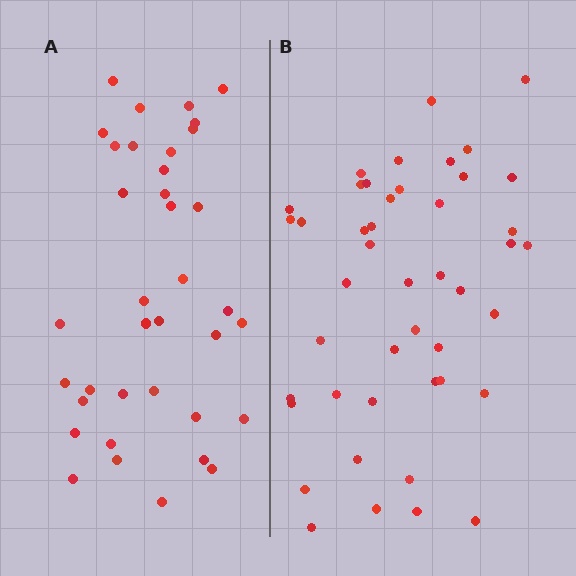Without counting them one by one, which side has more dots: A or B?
Region B (the right region) has more dots.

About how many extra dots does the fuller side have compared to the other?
Region B has roughly 8 or so more dots than region A.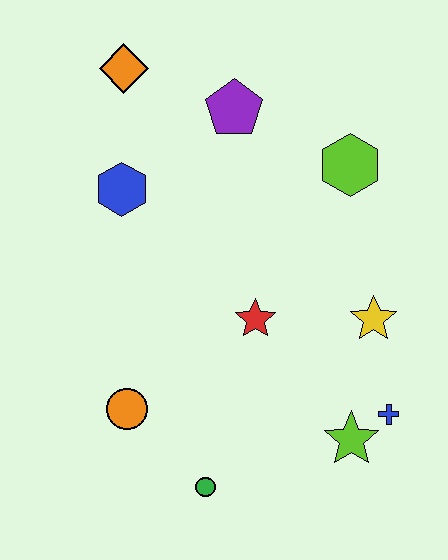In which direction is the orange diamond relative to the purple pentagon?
The orange diamond is to the left of the purple pentagon.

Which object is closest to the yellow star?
The blue cross is closest to the yellow star.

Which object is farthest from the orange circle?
The orange diamond is farthest from the orange circle.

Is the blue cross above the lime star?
Yes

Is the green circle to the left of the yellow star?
Yes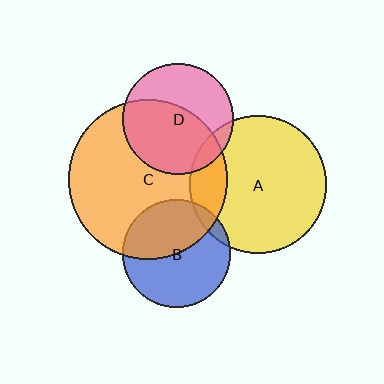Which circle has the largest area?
Circle C (orange).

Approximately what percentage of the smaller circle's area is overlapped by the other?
Approximately 5%.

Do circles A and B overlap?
Yes.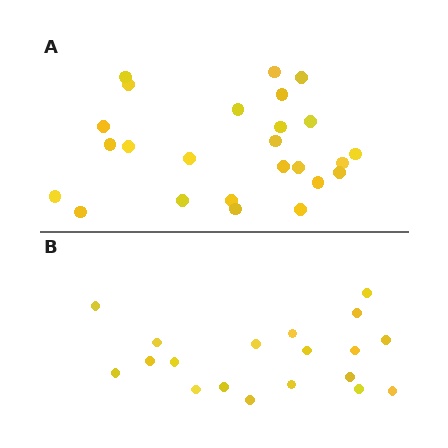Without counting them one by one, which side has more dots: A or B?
Region A (the top region) has more dots.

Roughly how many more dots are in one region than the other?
Region A has about 6 more dots than region B.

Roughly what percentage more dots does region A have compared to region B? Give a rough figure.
About 30% more.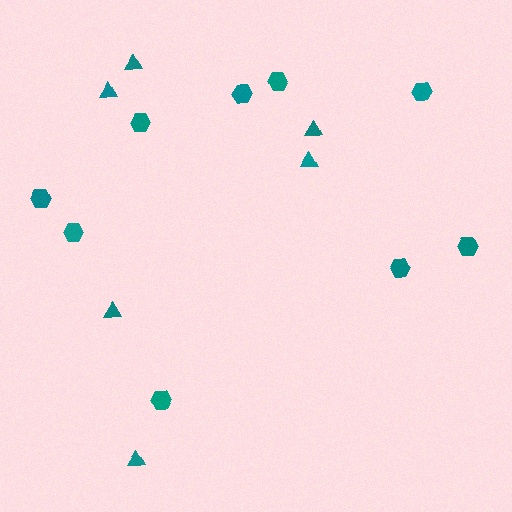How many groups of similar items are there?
There are 2 groups: one group of triangles (6) and one group of hexagons (9).